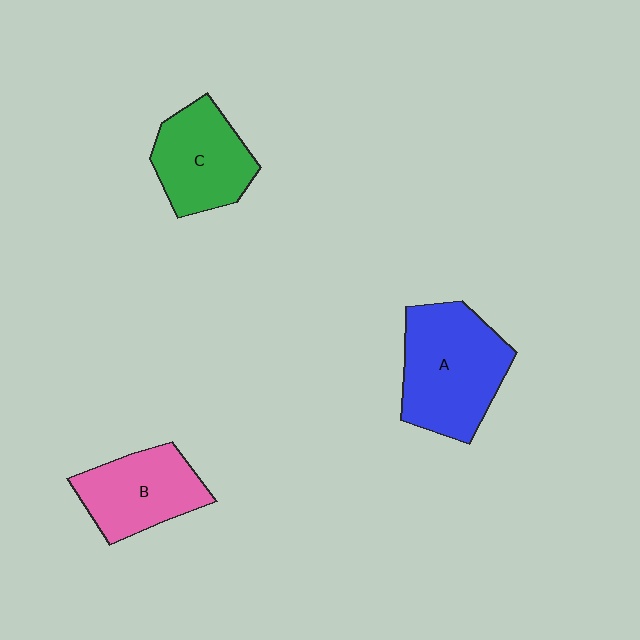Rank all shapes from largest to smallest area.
From largest to smallest: A (blue), C (green), B (pink).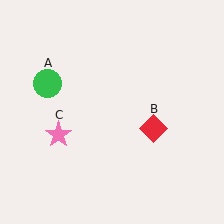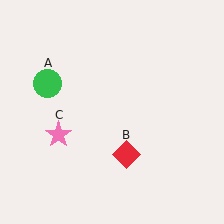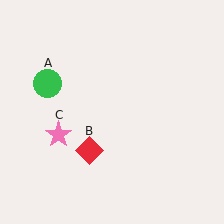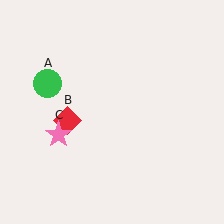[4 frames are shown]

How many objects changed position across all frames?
1 object changed position: red diamond (object B).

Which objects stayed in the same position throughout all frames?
Green circle (object A) and pink star (object C) remained stationary.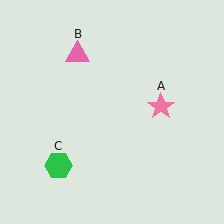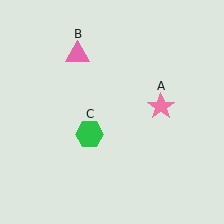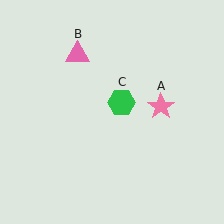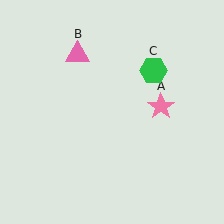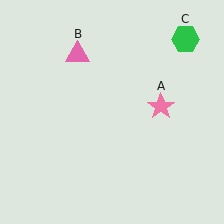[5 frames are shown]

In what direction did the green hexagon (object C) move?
The green hexagon (object C) moved up and to the right.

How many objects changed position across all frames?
1 object changed position: green hexagon (object C).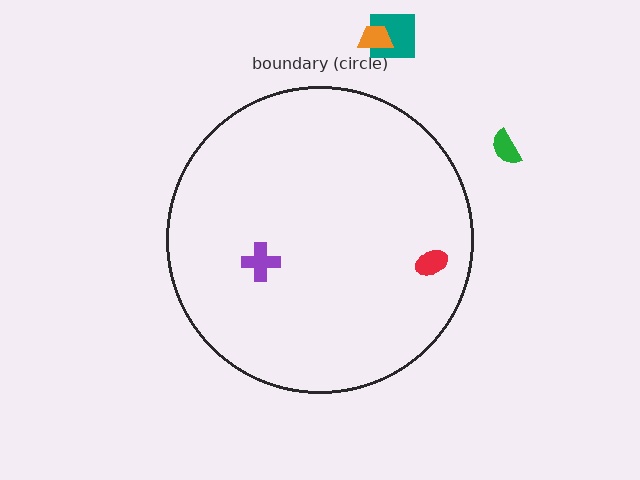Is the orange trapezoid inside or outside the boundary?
Outside.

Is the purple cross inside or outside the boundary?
Inside.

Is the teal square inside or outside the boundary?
Outside.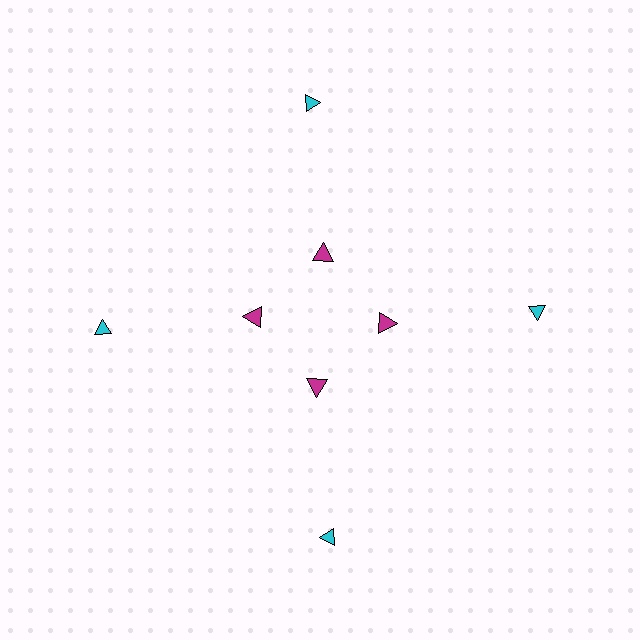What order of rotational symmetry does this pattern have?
This pattern has 4-fold rotational symmetry.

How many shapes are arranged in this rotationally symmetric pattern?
There are 8 shapes, arranged in 4 groups of 2.